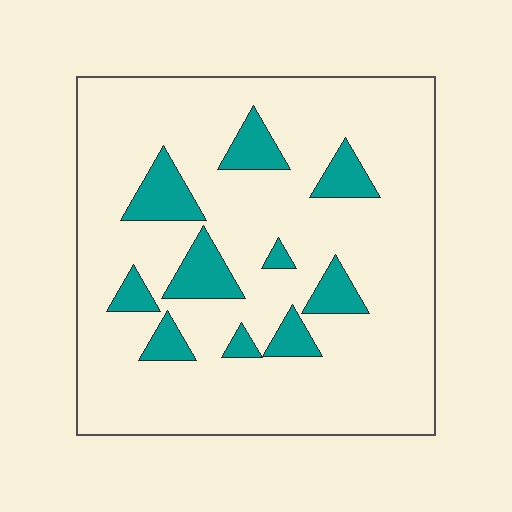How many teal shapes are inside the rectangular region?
10.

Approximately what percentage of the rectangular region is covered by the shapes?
Approximately 15%.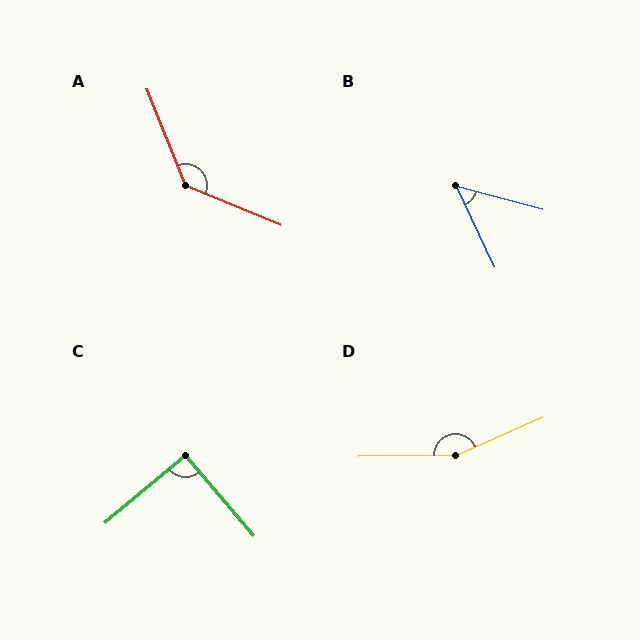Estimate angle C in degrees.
Approximately 90 degrees.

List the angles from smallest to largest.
B (49°), C (90°), A (135°), D (157°).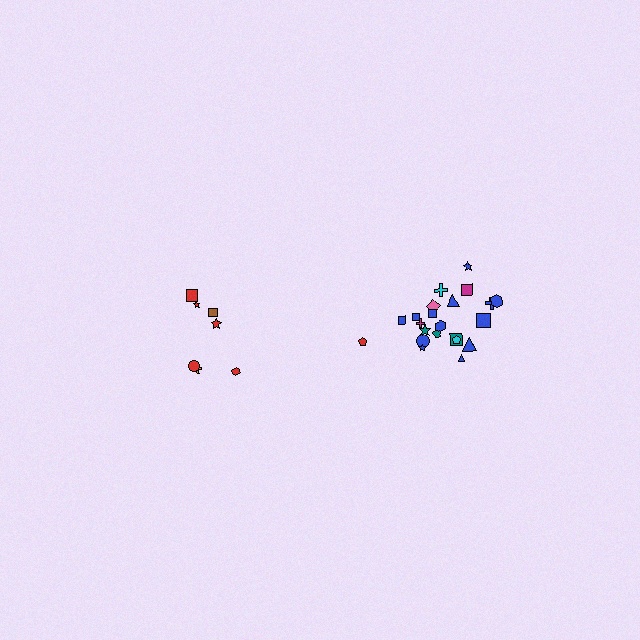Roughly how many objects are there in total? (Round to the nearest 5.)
Roughly 30 objects in total.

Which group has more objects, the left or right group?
The right group.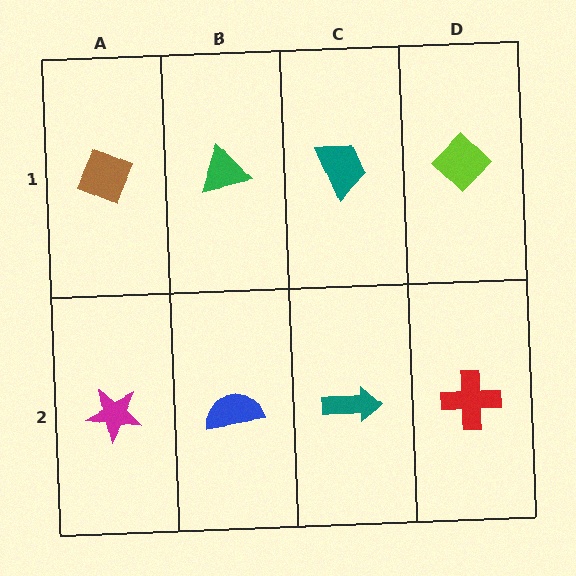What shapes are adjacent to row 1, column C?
A teal arrow (row 2, column C), a green triangle (row 1, column B), a lime diamond (row 1, column D).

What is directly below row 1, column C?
A teal arrow.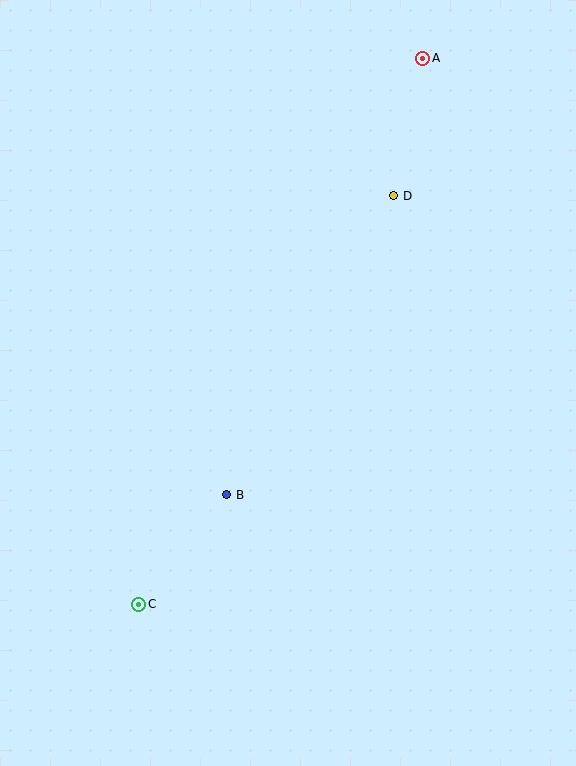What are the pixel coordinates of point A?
Point A is at (423, 58).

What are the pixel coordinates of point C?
Point C is at (139, 604).